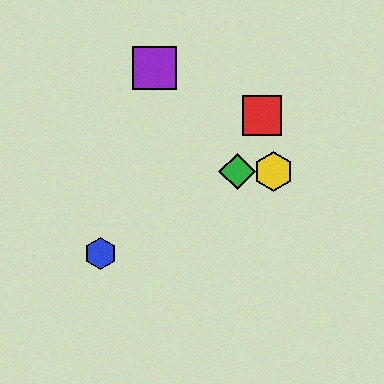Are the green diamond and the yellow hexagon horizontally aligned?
Yes, both are at y≈172.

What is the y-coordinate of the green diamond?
The green diamond is at y≈172.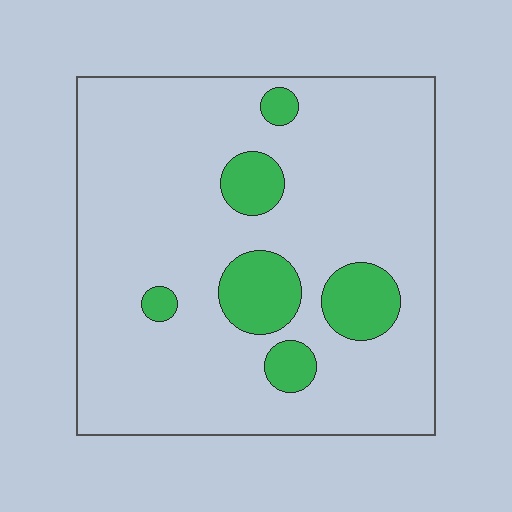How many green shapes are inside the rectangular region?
6.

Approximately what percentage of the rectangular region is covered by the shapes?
Approximately 15%.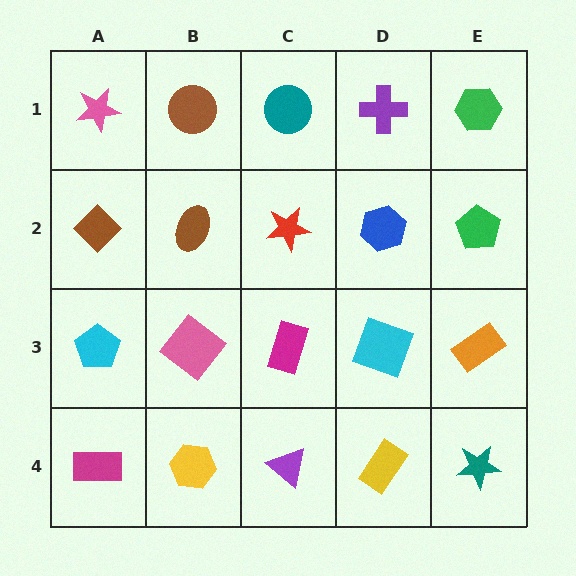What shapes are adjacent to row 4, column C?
A magenta rectangle (row 3, column C), a yellow hexagon (row 4, column B), a yellow rectangle (row 4, column D).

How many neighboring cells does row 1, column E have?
2.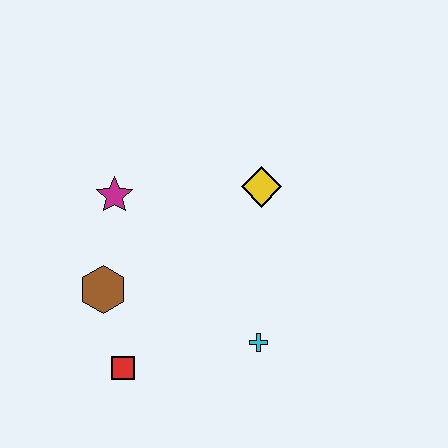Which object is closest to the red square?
The brown hexagon is closest to the red square.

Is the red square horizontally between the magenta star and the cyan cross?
Yes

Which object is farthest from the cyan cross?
The magenta star is farthest from the cyan cross.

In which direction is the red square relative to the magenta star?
The red square is below the magenta star.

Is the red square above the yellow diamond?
No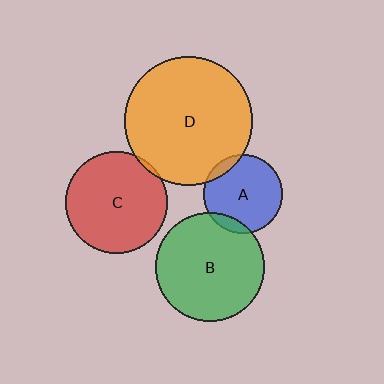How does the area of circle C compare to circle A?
Approximately 1.6 times.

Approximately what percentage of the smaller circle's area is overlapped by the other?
Approximately 10%.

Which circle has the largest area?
Circle D (orange).